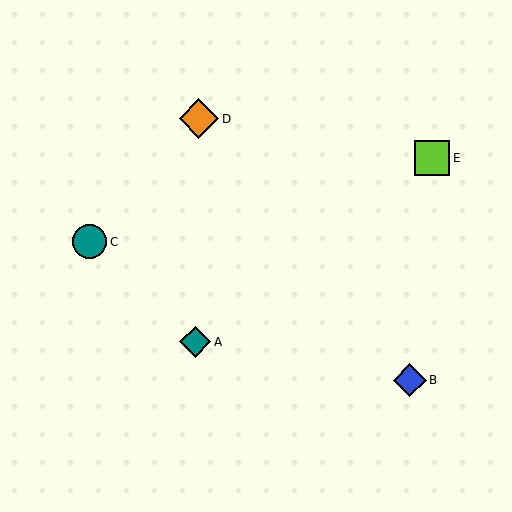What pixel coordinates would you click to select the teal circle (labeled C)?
Click at (90, 242) to select the teal circle C.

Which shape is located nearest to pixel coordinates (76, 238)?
The teal circle (labeled C) at (90, 242) is nearest to that location.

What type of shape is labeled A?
Shape A is a teal diamond.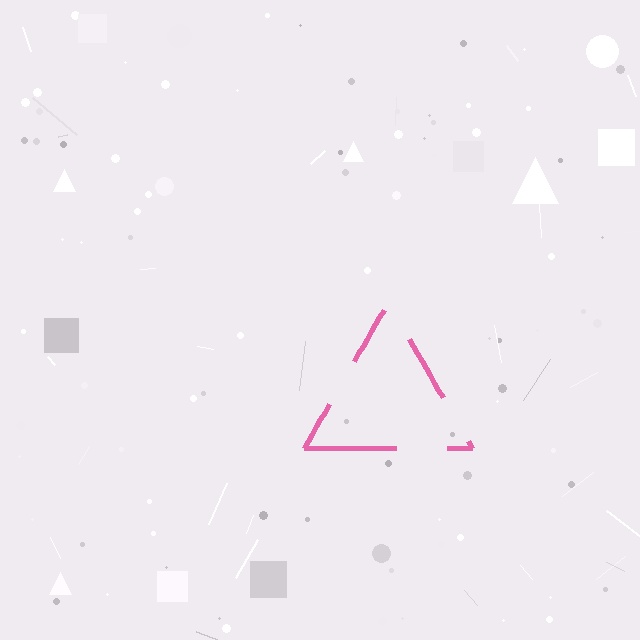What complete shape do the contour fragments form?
The contour fragments form a triangle.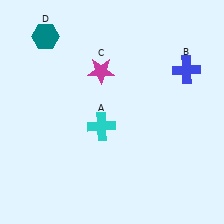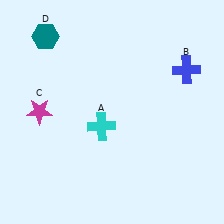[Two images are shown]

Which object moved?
The magenta star (C) moved left.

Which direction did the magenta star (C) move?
The magenta star (C) moved left.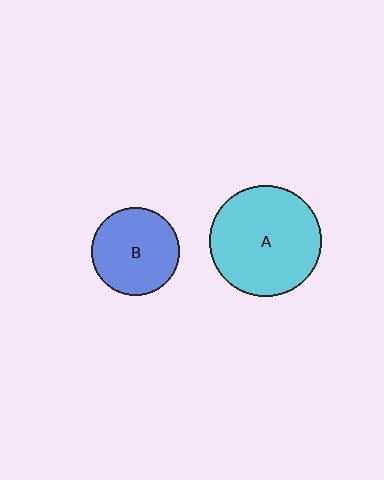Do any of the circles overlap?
No, none of the circles overlap.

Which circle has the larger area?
Circle A (cyan).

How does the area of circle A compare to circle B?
Approximately 1.6 times.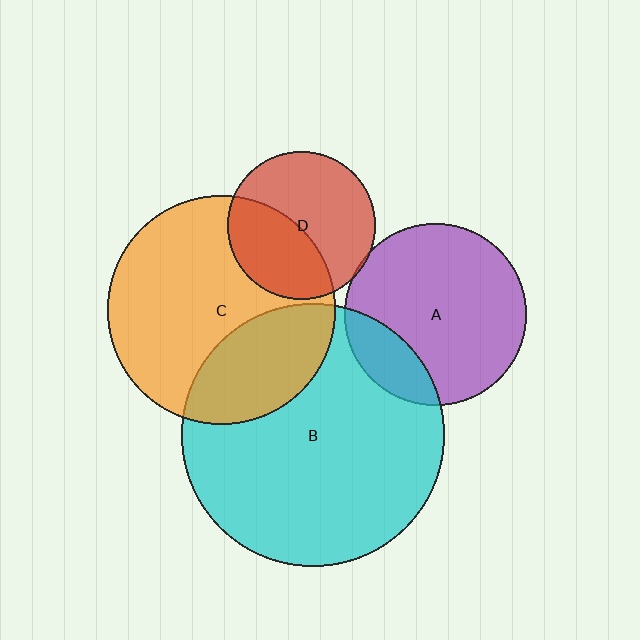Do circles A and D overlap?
Yes.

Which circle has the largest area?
Circle B (cyan).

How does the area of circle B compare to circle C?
Approximately 1.3 times.